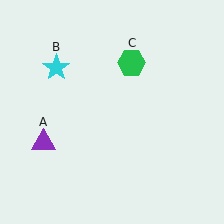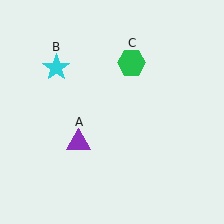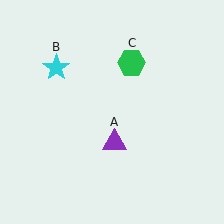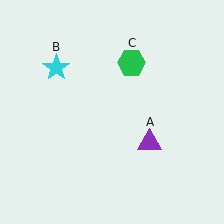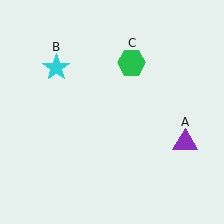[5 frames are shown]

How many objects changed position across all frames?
1 object changed position: purple triangle (object A).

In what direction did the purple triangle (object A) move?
The purple triangle (object A) moved right.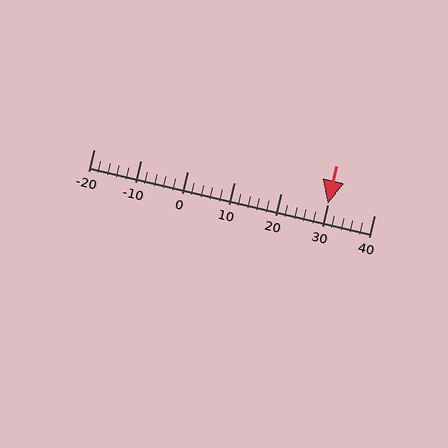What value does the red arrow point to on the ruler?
The red arrow points to approximately 30.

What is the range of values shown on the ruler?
The ruler shows values from -20 to 40.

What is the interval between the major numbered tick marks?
The major tick marks are spaced 10 units apart.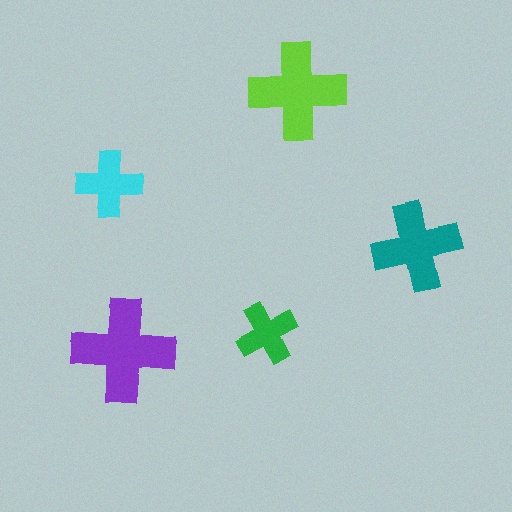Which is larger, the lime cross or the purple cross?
The purple one.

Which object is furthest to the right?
The teal cross is rightmost.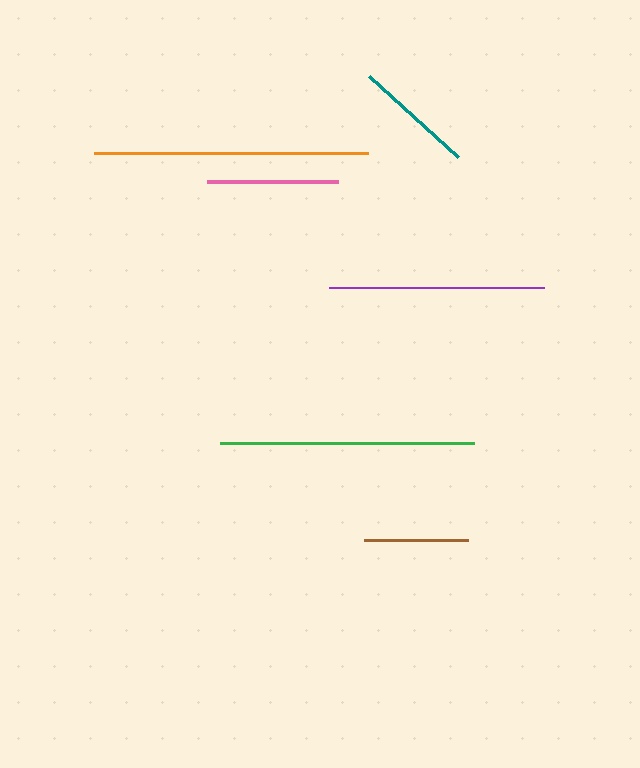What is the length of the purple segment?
The purple segment is approximately 215 pixels long.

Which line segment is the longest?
The orange line is the longest at approximately 274 pixels.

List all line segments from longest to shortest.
From longest to shortest: orange, green, purple, pink, teal, brown.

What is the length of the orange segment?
The orange segment is approximately 274 pixels long.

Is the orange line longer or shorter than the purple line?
The orange line is longer than the purple line.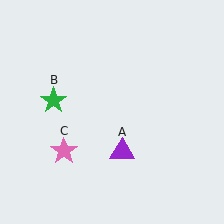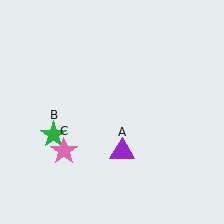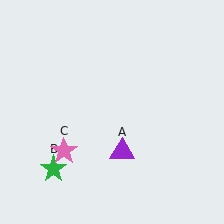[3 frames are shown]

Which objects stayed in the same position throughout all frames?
Purple triangle (object A) and pink star (object C) remained stationary.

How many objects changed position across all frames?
1 object changed position: green star (object B).